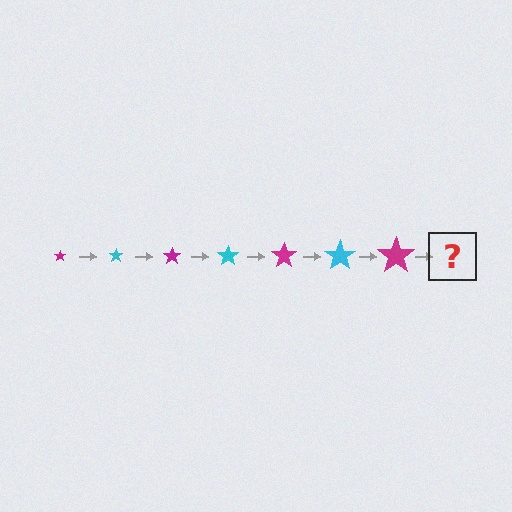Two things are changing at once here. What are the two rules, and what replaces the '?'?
The two rules are that the star grows larger each step and the color cycles through magenta and cyan. The '?' should be a cyan star, larger than the previous one.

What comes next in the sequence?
The next element should be a cyan star, larger than the previous one.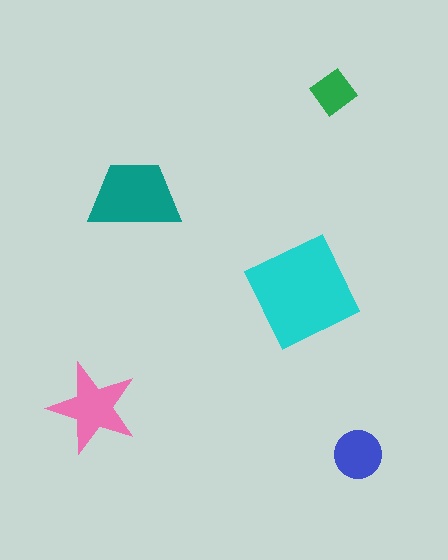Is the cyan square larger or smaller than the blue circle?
Larger.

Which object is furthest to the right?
The blue circle is rightmost.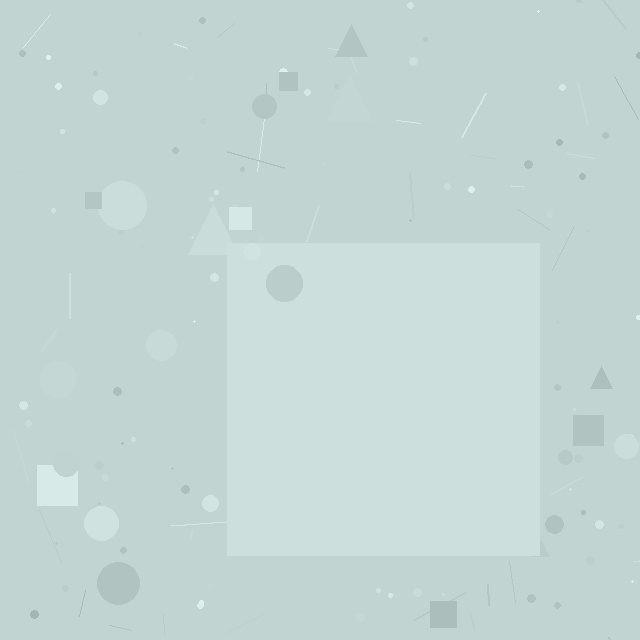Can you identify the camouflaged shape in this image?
The camouflaged shape is a square.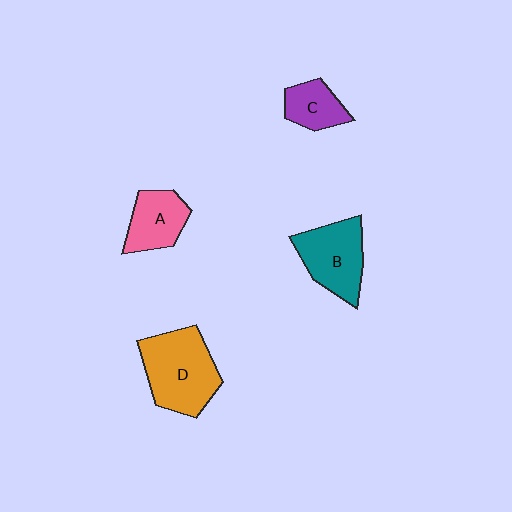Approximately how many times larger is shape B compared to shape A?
Approximately 1.3 times.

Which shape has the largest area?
Shape D (orange).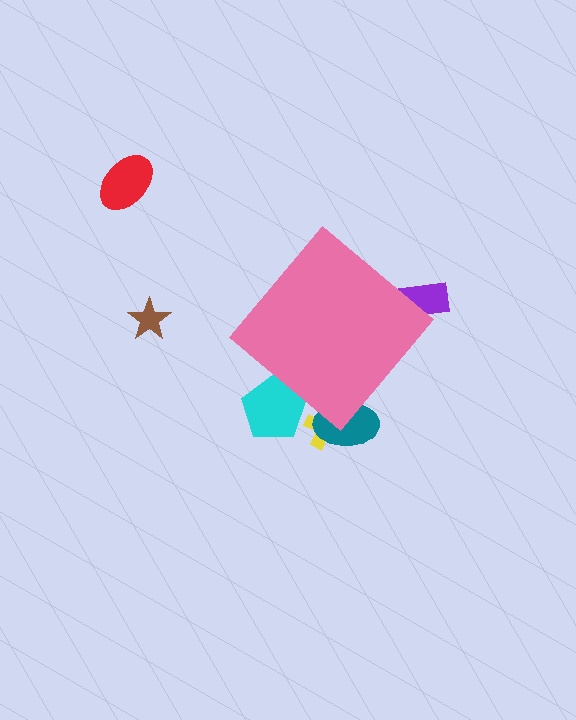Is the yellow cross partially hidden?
Yes, the yellow cross is partially hidden behind the pink diamond.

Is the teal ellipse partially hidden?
Yes, the teal ellipse is partially hidden behind the pink diamond.